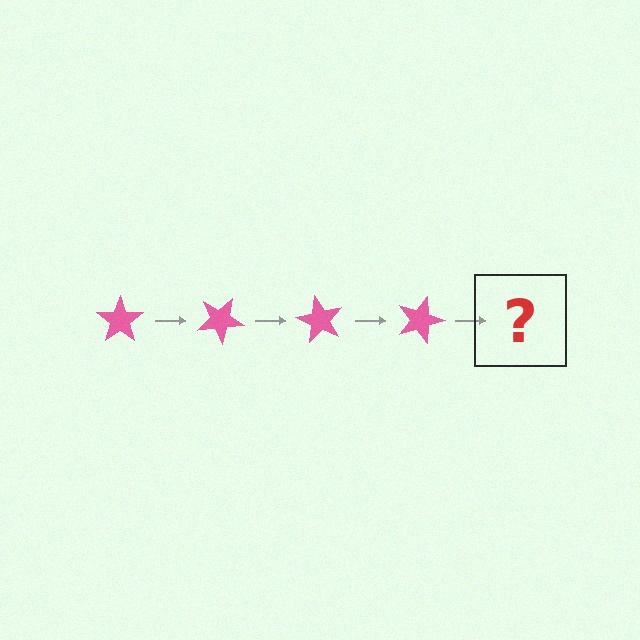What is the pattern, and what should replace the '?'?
The pattern is that the star rotates 30 degrees each step. The '?' should be a pink star rotated 120 degrees.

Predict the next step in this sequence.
The next step is a pink star rotated 120 degrees.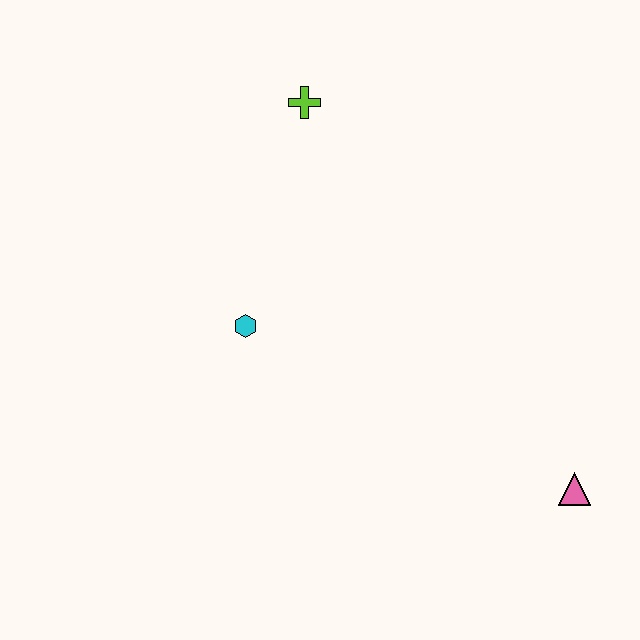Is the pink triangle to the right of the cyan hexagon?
Yes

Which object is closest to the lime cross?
The cyan hexagon is closest to the lime cross.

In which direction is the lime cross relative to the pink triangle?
The lime cross is above the pink triangle.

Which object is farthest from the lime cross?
The pink triangle is farthest from the lime cross.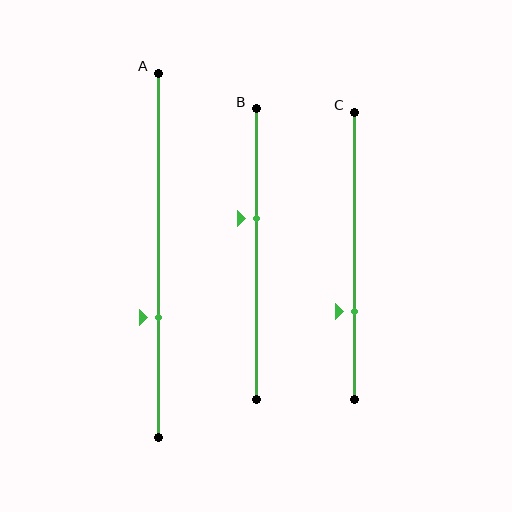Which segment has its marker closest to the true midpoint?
Segment B has its marker closest to the true midpoint.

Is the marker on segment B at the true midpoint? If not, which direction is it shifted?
No, the marker on segment B is shifted upward by about 12% of the segment length.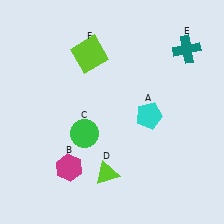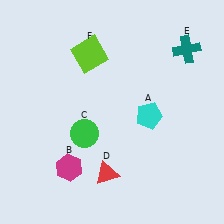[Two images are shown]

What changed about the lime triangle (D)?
In Image 1, D is lime. In Image 2, it changed to red.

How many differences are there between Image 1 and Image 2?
There is 1 difference between the two images.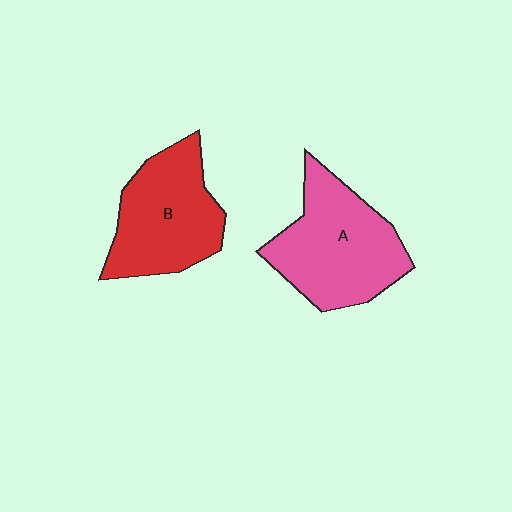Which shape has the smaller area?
Shape B (red).